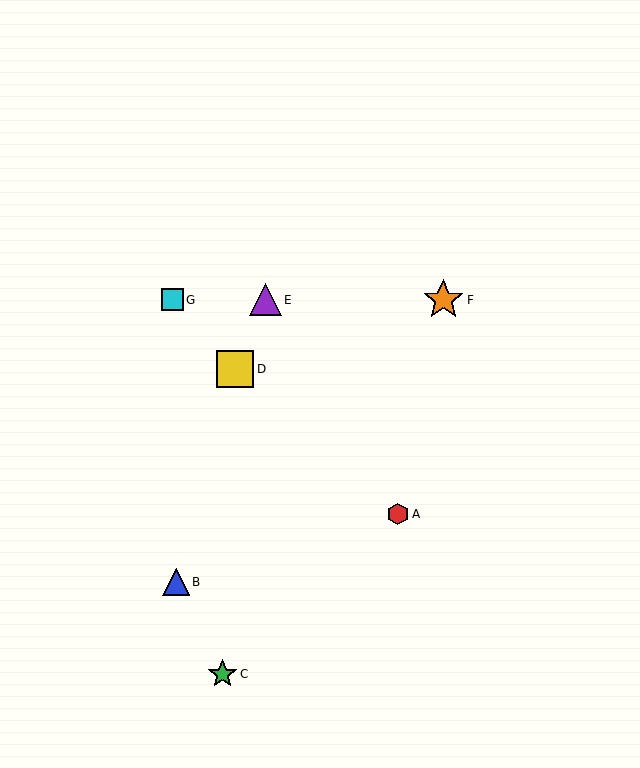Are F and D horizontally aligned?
No, F is at y≈300 and D is at y≈369.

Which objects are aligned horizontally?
Objects E, F, G are aligned horizontally.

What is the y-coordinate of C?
Object C is at y≈674.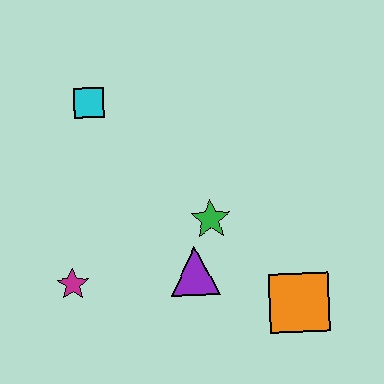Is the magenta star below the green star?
Yes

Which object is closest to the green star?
The purple triangle is closest to the green star.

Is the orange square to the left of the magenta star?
No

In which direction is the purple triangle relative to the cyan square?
The purple triangle is below the cyan square.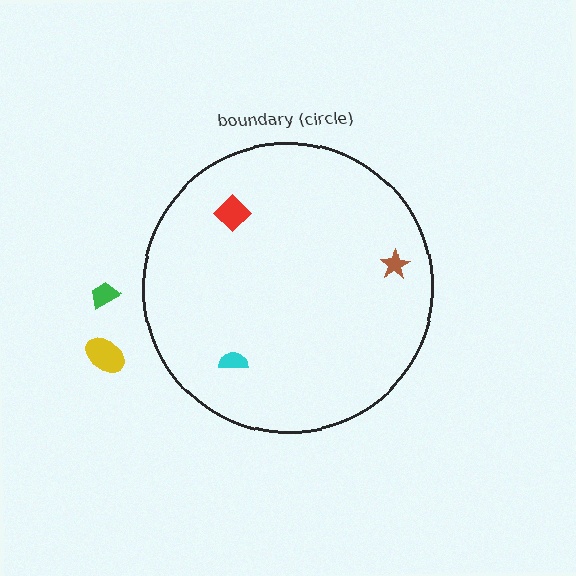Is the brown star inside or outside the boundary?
Inside.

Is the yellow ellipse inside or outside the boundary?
Outside.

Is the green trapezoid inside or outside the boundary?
Outside.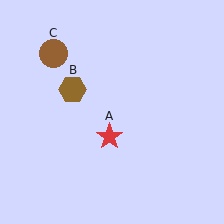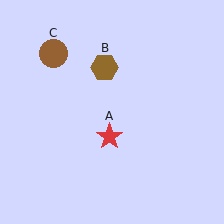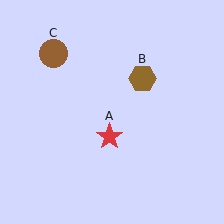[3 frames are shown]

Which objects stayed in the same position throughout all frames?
Red star (object A) and brown circle (object C) remained stationary.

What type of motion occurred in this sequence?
The brown hexagon (object B) rotated clockwise around the center of the scene.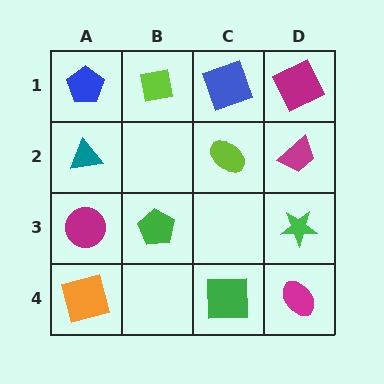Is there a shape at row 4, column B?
No, that cell is empty.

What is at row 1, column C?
A blue square.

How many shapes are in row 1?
4 shapes.